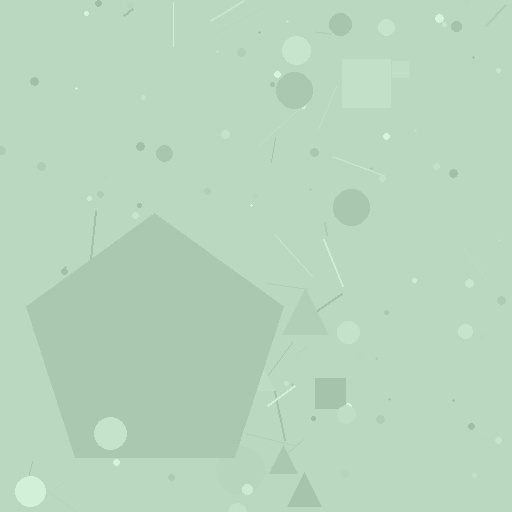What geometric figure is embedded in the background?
A pentagon is embedded in the background.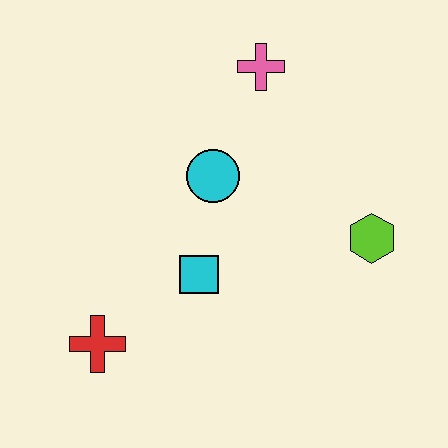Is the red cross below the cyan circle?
Yes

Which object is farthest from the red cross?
The pink cross is farthest from the red cross.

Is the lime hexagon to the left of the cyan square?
No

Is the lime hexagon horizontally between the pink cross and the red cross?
No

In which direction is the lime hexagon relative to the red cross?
The lime hexagon is to the right of the red cross.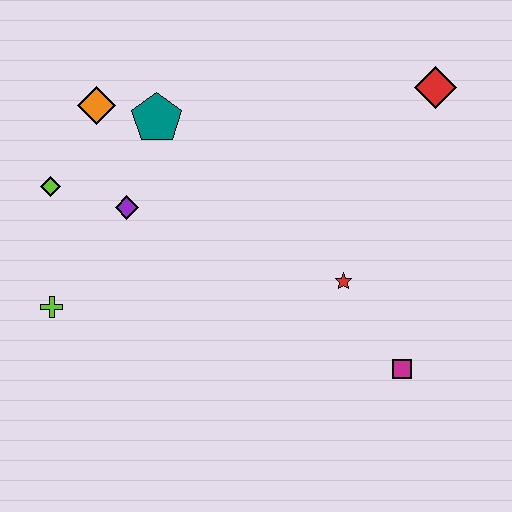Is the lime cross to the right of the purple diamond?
No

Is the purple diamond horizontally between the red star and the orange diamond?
Yes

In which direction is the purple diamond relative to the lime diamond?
The purple diamond is to the right of the lime diamond.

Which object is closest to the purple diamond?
The lime diamond is closest to the purple diamond.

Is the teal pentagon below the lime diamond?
No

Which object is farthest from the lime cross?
The red diamond is farthest from the lime cross.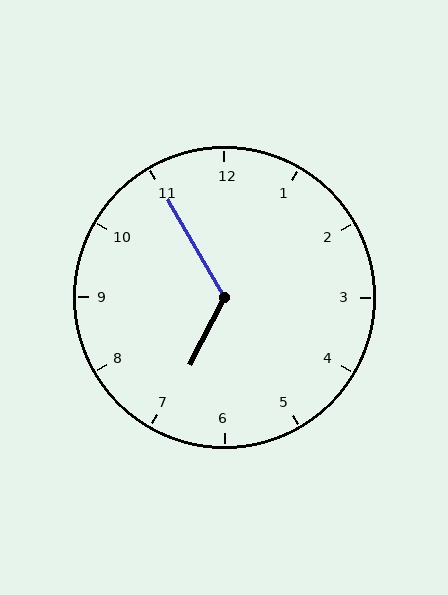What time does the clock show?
6:55.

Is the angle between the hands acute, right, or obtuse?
It is obtuse.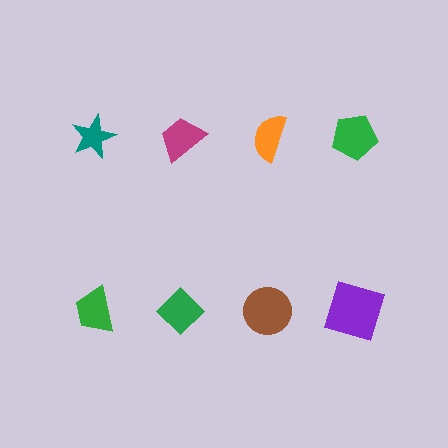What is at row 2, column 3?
A brown circle.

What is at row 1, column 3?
An orange semicircle.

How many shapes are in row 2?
4 shapes.